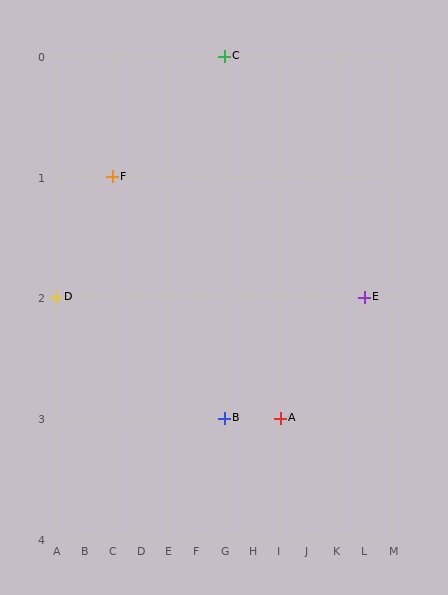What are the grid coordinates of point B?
Point B is at grid coordinates (G, 3).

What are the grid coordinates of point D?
Point D is at grid coordinates (A, 2).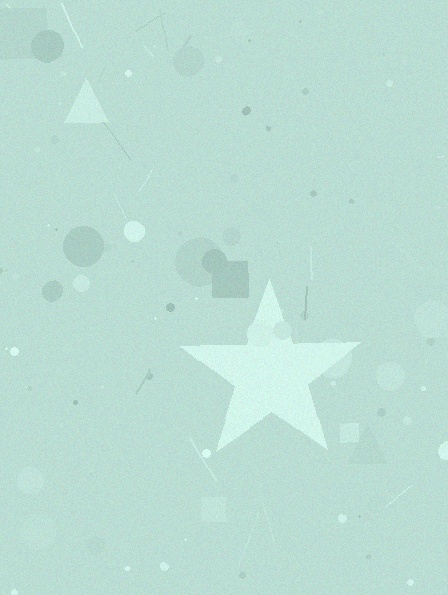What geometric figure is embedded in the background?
A star is embedded in the background.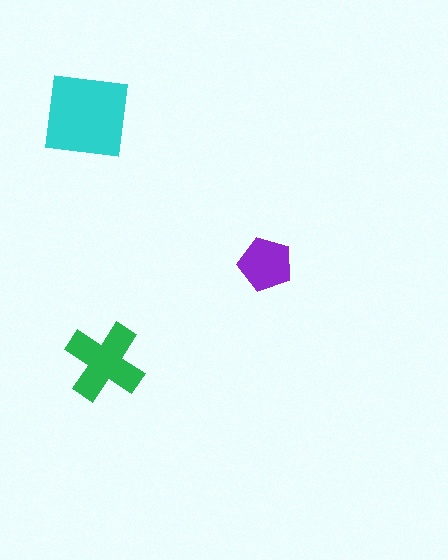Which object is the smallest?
The purple pentagon.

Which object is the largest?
The cyan square.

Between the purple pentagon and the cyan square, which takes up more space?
The cyan square.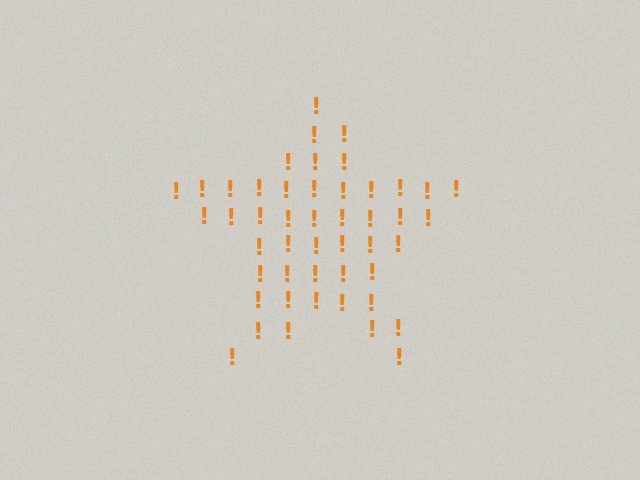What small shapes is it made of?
It is made of small exclamation marks.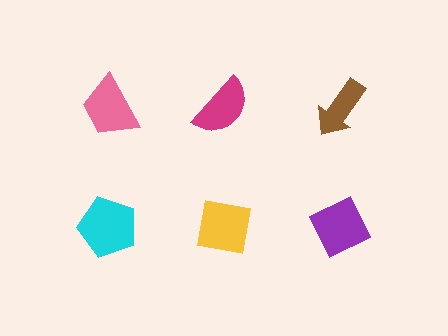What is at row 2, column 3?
A purple diamond.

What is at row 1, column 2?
A magenta semicircle.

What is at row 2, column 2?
A yellow square.